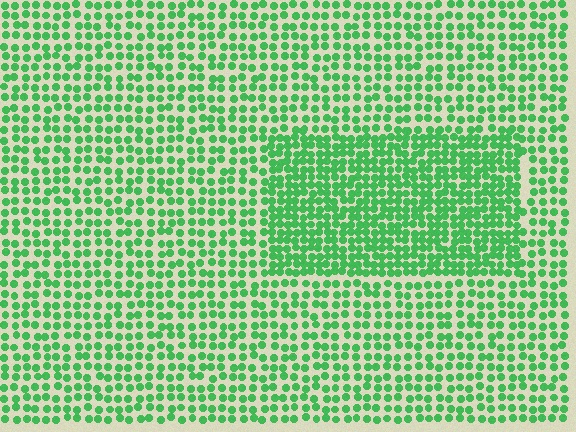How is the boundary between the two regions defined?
The boundary is defined by a change in element density (approximately 1.7x ratio). All elements are the same color, size, and shape.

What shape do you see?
I see a rectangle.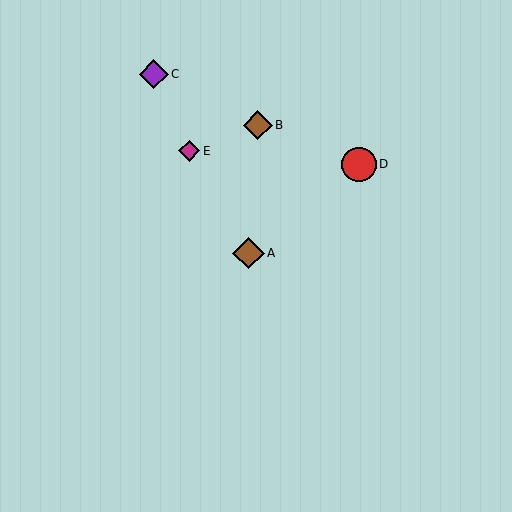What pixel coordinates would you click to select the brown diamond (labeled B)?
Click at (258, 125) to select the brown diamond B.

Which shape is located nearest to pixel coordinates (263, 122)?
The brown diamond (labeled B) at (258, 125) is nearest to that location.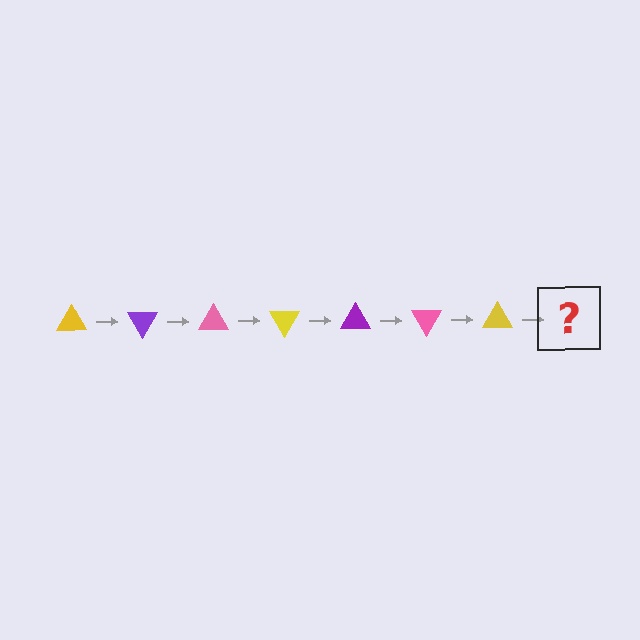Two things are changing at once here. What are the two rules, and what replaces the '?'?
The two rules are that it rotates 60 degrees each step and the color cycles through yellow, purple, and pink. The '?' should be a purple triangle, rotated 420 degrees from the start.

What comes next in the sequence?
The next element should be a purple triangle, rotated 420 degrees from the start.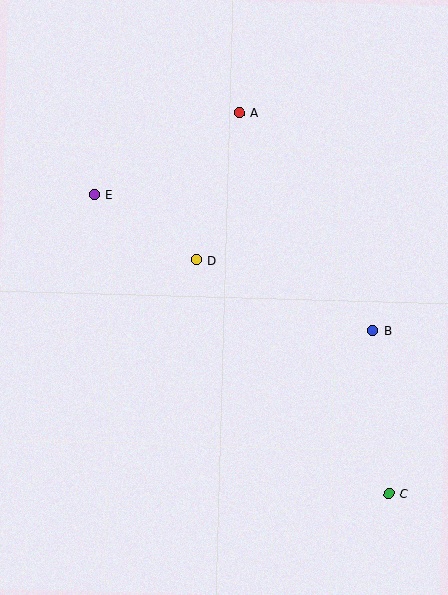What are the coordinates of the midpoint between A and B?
The midpoint between A and B is at (306, 222).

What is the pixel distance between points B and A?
The distance between B and A is 255 pixels.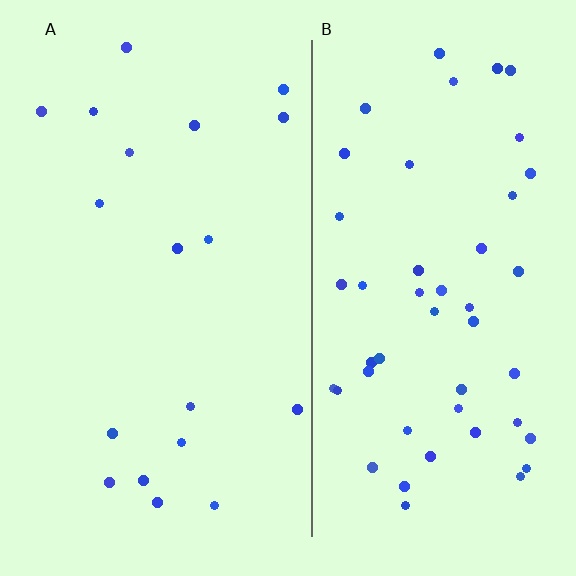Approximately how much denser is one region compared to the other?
Approximately 2.6× — region B over region A.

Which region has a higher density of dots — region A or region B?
B (the right).